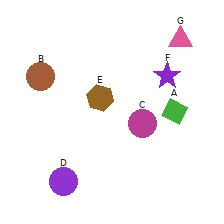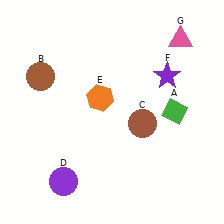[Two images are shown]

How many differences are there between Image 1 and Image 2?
There are 2 differences between the two images.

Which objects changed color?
C changed from magenta to brown. E changed from brown to orange.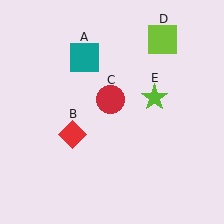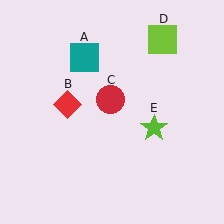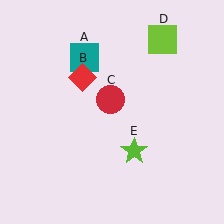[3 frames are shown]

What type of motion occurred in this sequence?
The red diamond (object B), lime star (object E) rotated clockwise around the center of the scene.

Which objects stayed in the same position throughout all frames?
Teal square (object A) and red circle (object C) and lime square (object D) remained stationary.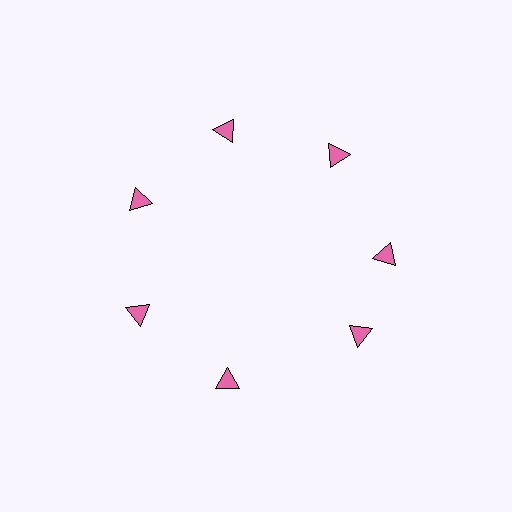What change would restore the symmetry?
The symmetry would be restored by rotating it back into even spacing with its neighbors so that all 7 triangles sit at equal angles and equal distance from the center.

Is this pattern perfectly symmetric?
No. The 7 pink triangles are arranged in a ring, but one element near the 5 o'clock position is rotated out of alignment along the ring, breaking the 7-fold rotational symmetry.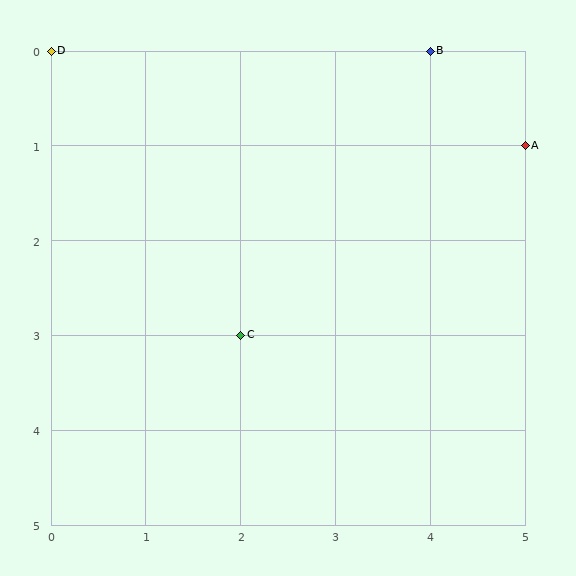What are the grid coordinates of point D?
Point D is at grid coordinates (0, 0).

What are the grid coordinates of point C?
Point C is at grid coordinates (2, 3).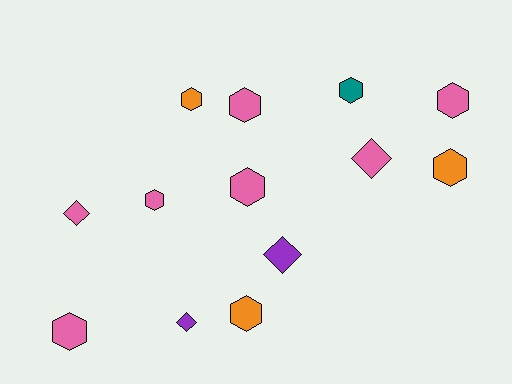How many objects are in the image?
There are 13 objects.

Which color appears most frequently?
Pink, with 7 objects.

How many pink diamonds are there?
There are 2 pink diamonds.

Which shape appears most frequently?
Hexagon, with 9 objects.